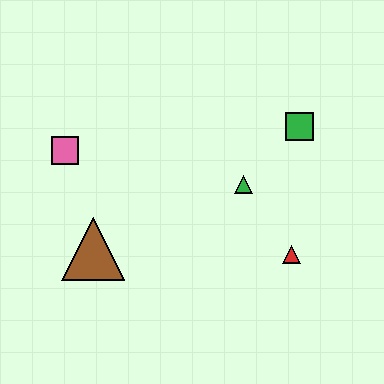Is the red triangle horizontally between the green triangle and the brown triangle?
No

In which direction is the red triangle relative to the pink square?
The red triangle is to the right of the pink square.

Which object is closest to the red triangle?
The green triangle is closest to the red triangle.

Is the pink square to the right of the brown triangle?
No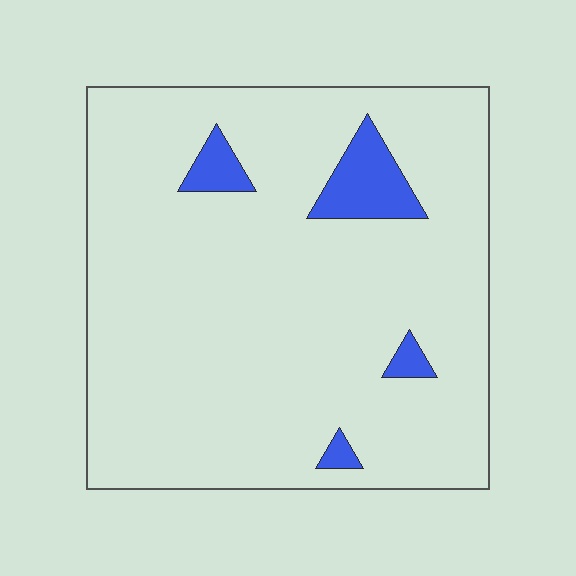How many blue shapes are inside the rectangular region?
4.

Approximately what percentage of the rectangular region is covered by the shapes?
Approximately 5%.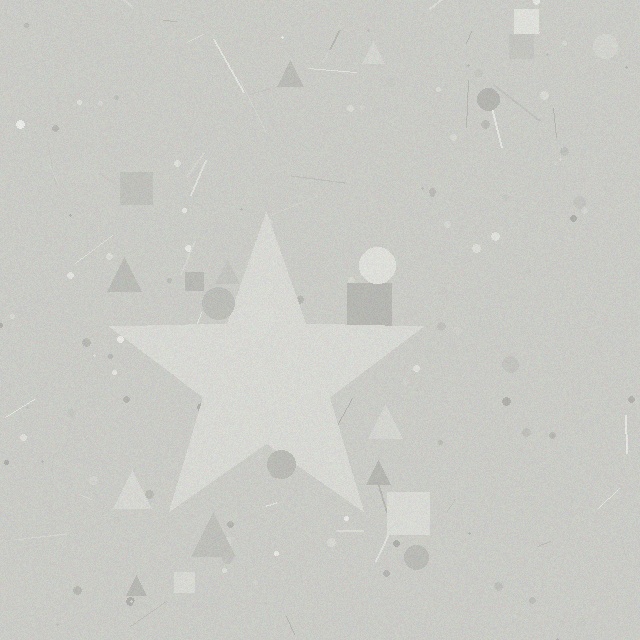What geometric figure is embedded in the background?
A star is embedded in the background.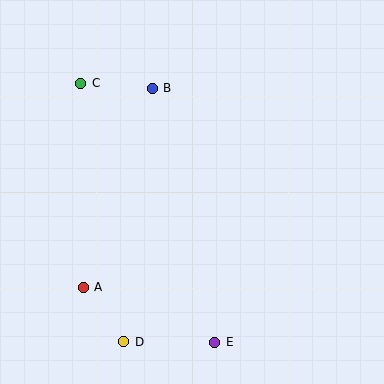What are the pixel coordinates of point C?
Point C is at (81, 83).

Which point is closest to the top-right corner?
Point B is closest to the top-right corner.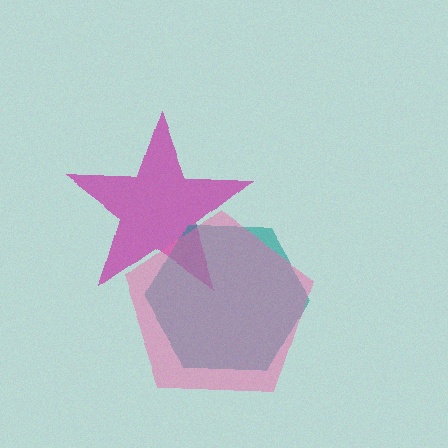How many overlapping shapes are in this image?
There are 3 overlapping shapes in the image.